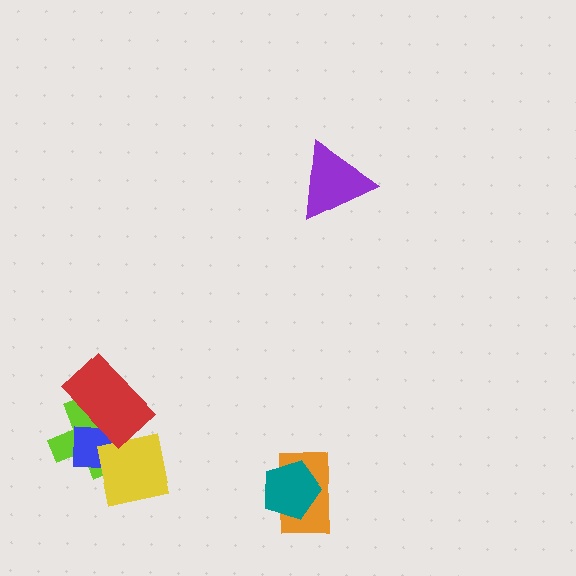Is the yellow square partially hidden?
Yes, it is partially covered by another shape.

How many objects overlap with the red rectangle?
3 objects overlap with the red rectangle.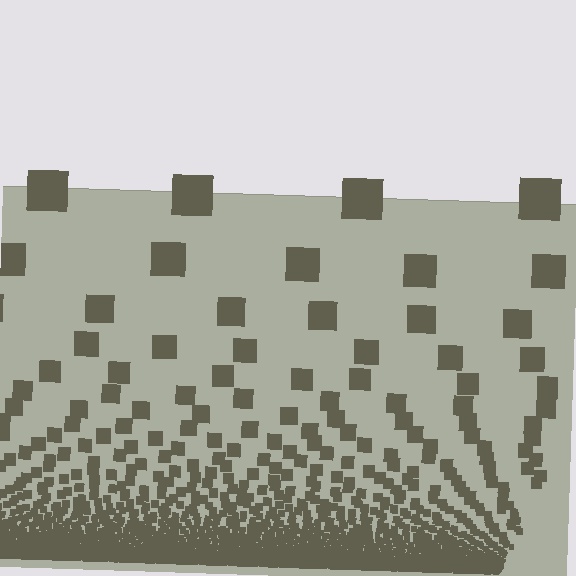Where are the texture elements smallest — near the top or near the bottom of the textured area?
Near the bottom.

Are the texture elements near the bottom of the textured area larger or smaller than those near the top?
Smaller. The gradient is inverted — elements near the bottom are smaller and denser.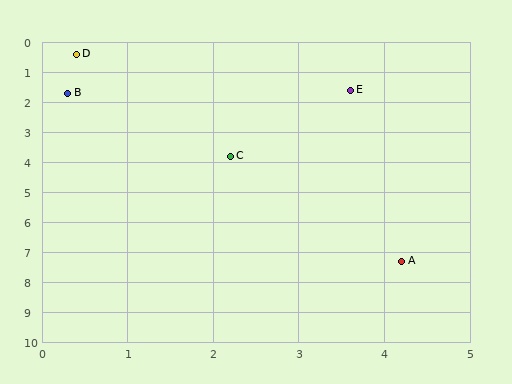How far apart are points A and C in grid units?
Points A and C are about 4.0 grid units apart.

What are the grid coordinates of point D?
Point D is at approximately (0.4, 0.4).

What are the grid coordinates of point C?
Point C is at approximately (2.2, 3.8).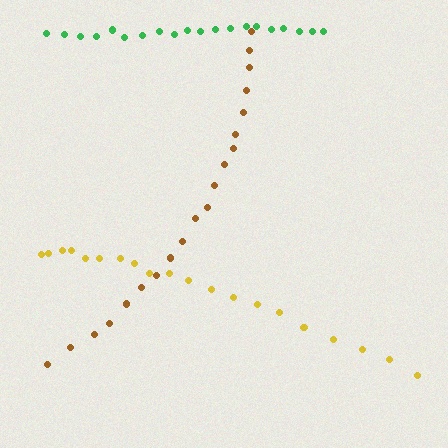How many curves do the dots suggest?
There are 3 distinct paths.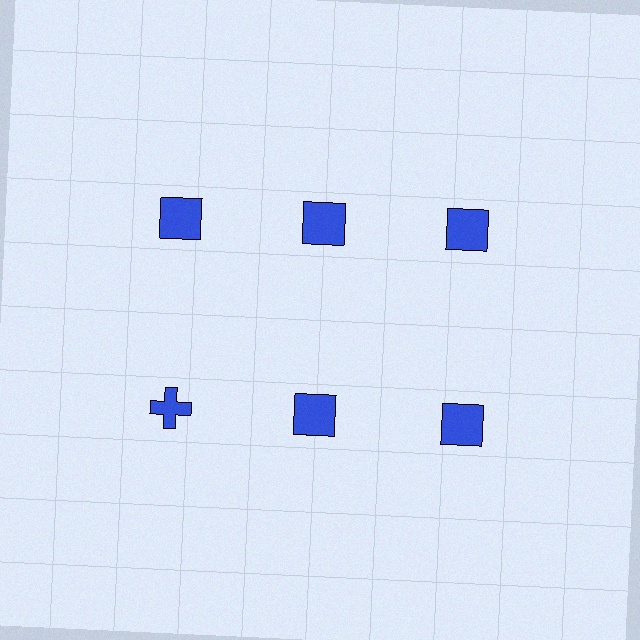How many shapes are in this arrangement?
There are 6 shapes arranged in a grid pattern.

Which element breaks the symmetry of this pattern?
The blue cross in the second row, leftmost column breaks the symmetry. All other shapes are blue squares.